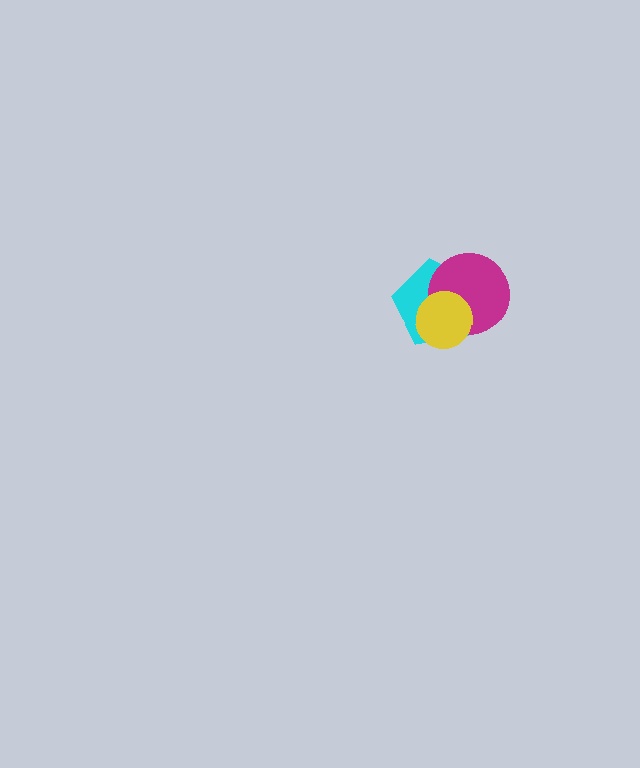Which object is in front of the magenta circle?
The yellow circle is in front of the magenta circle.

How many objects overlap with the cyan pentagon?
2 objects overlap with the cyan pentagon.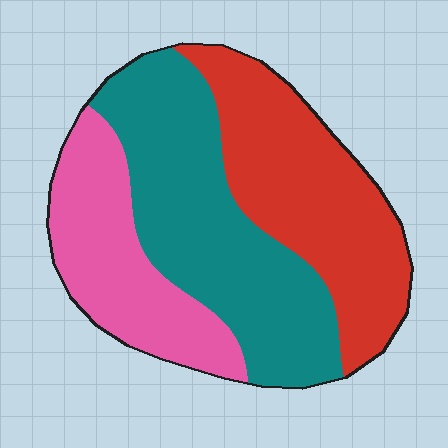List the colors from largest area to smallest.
From largest to smallest: teal, red, pink.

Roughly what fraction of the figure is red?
Red takes up about one third (1/3) of the figure.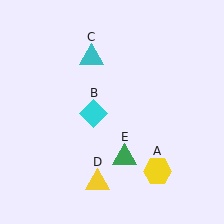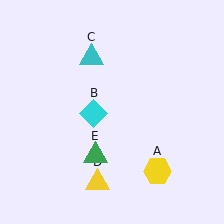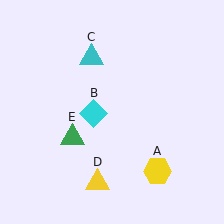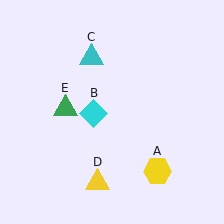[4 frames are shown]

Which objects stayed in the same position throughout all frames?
Yellow hexagon (object A) and cyan diamond (object B) and cyan triangle (object C) and yellow triangle (object D) remained stationary.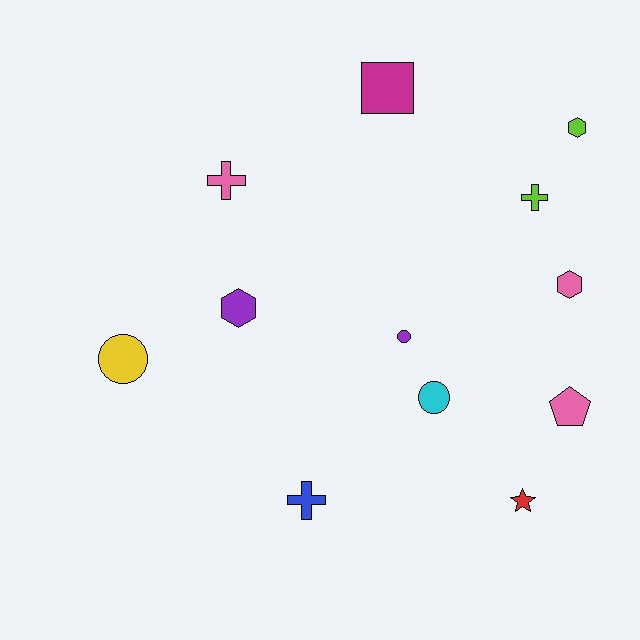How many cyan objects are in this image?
There is 1 cyan object.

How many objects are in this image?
There are 12 objects.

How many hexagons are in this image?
There are 3 hexagons.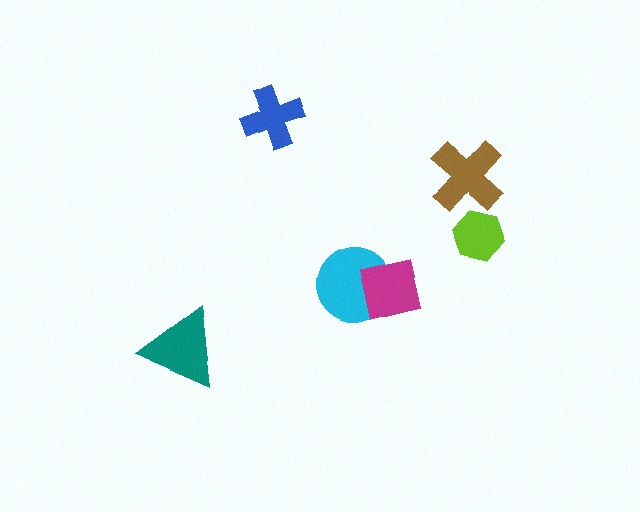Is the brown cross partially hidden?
No, no other shape covers it.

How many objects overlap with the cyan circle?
1 object overlaps with the cyan circle.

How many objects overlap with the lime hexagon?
0 objects overlap with the lime hexagon.